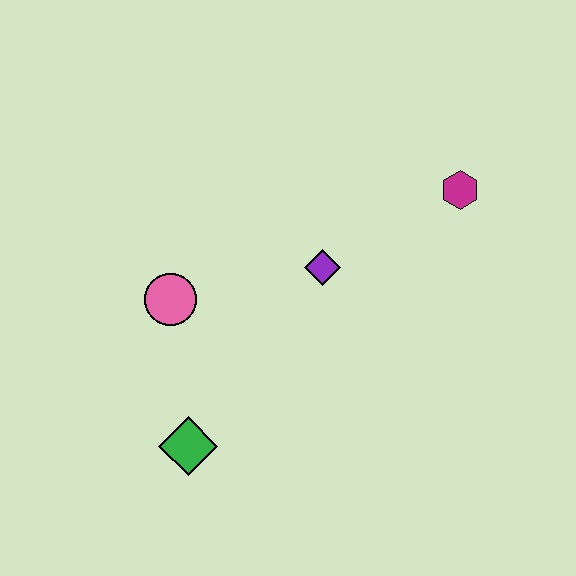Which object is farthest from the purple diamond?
The green diamond is farthest from the purple diamond.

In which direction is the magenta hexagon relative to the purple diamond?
The magenta hexagon is to the right of the purple diamond.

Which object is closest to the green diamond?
The pink circle is closest to the green diamond.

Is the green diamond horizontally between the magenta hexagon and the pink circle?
Yes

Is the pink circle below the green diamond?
No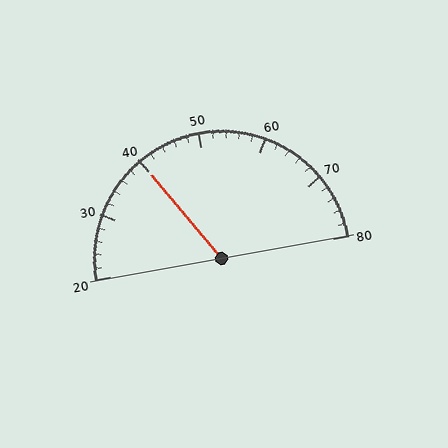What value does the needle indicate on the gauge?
The needle indicates approximately 40.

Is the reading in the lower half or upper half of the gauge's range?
The reading is in the lower half of the range (20 to 80).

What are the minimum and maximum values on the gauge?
The gauge ranges from 20 to 80.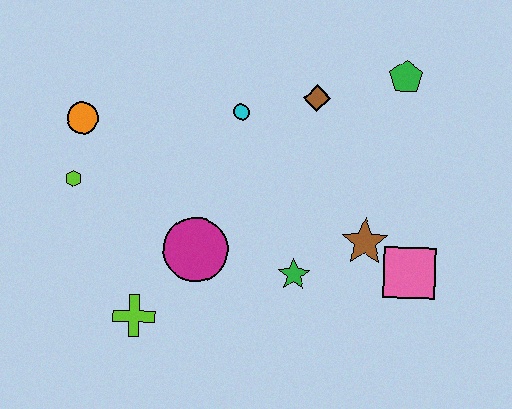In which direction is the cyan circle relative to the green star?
The cyan circle is above the green star.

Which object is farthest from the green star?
The orange circle is farthest from the green star.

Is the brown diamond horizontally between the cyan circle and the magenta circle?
No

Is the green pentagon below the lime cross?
No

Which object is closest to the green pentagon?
The brown diamond is closest to the green pentagon.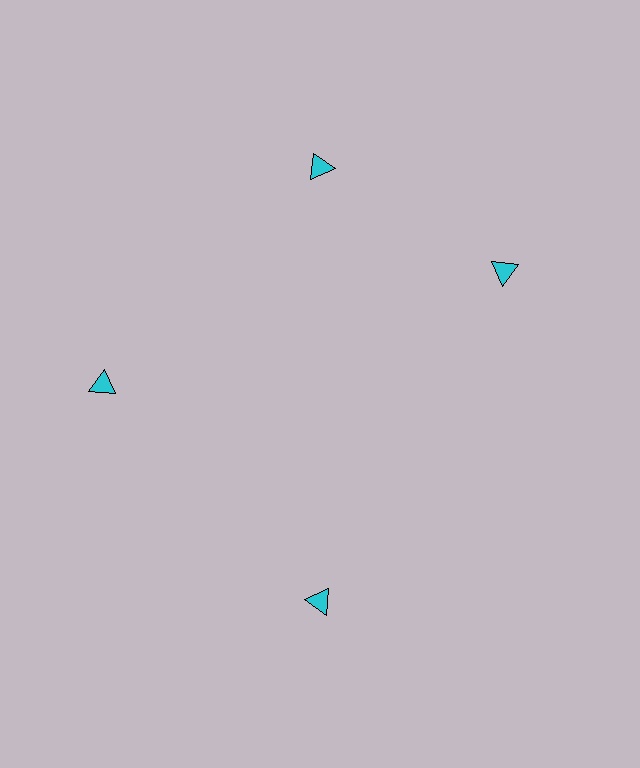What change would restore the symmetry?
The symmetry would be restored by rotating it back into even spacing with its neighbors so that all 4 triangles sit at equal angles and equal distance from the center.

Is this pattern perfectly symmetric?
No. The 4 cyan triangles are arranged in a ring, but one element near the 3 o'clock position is rotated out of alignment along the ring, breaking the 4-fold rotational symmetry.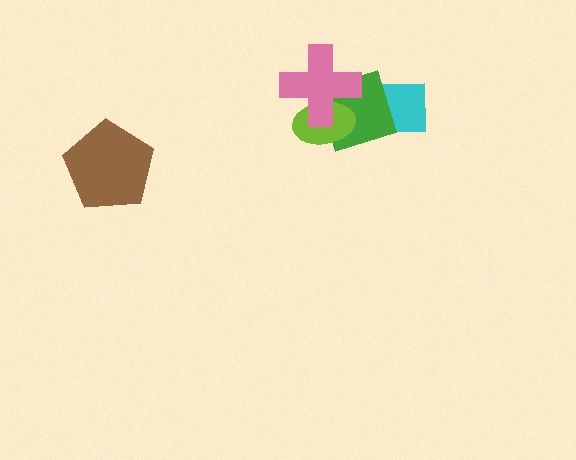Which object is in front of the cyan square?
The green diamond is in front of the cyan square.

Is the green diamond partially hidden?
Yes, it is partially covered by another shape.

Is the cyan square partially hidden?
Yes, it is partially covered by another shape.